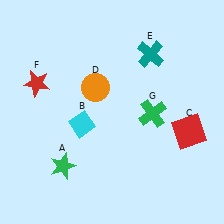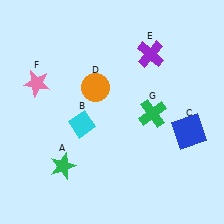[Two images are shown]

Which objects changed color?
C changed from red to blue. E changed from teal to purple. F changed from red to pink.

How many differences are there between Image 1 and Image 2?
There are 3 differences between the two images.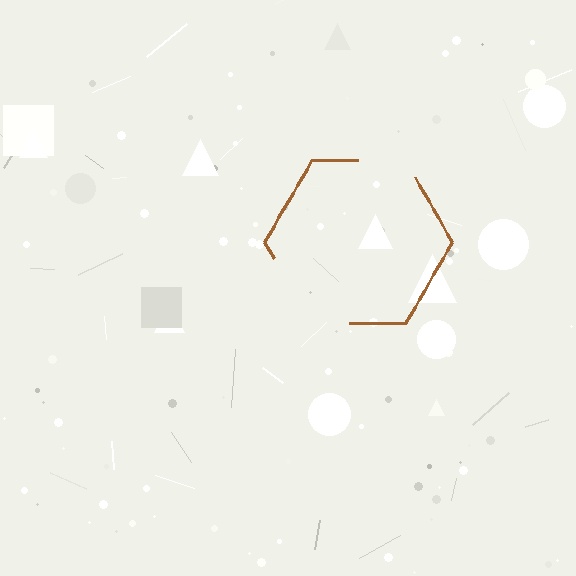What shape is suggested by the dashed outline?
The dashed outline suggests a hexagon.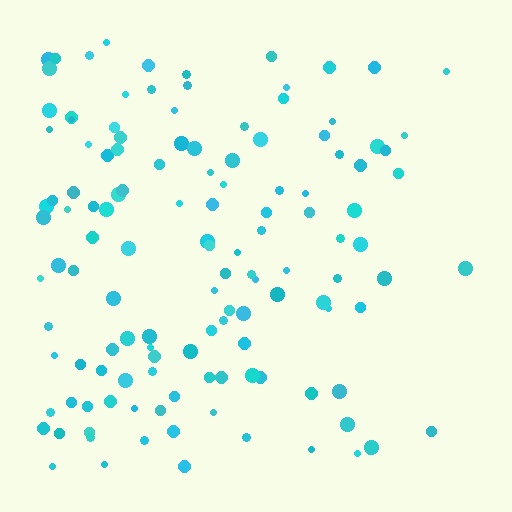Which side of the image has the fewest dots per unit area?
The right.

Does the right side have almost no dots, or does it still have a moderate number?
Still a moderate number, just noticeably fewer than the left.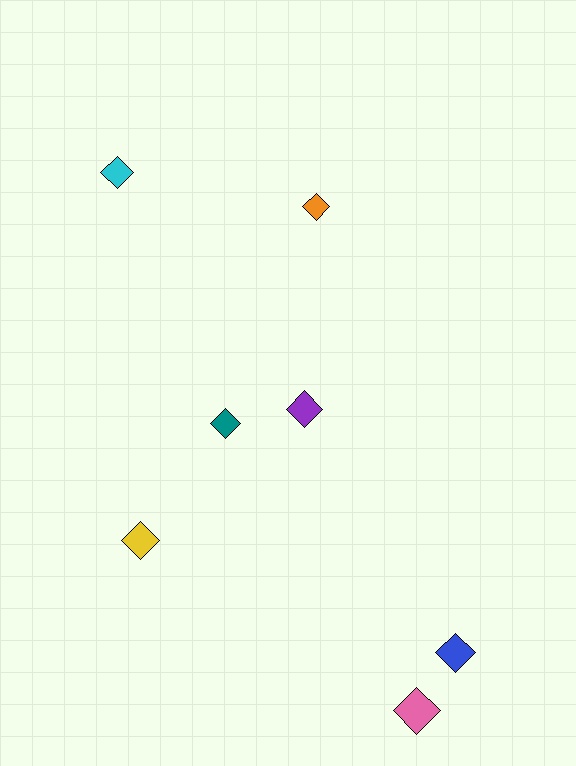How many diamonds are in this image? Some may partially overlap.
There are 7 diamonds.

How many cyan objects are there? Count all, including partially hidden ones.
There is 1 cyan object.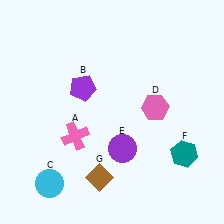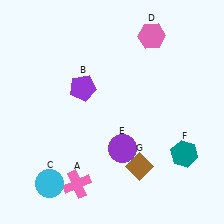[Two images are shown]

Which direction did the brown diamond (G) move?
The brown diamond (G) moved right.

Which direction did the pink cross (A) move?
The pink cross (A) moved down.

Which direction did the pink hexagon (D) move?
The pink hexagon (D) moved up.